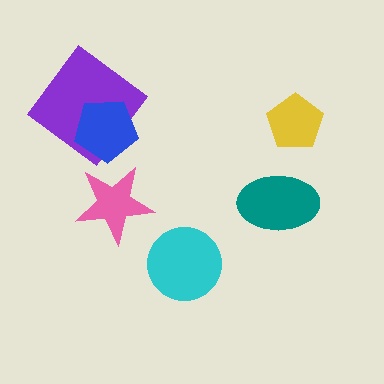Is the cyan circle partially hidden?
No, no other shape covers it.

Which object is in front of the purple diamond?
The blue pentagon is in front of the purple diamond.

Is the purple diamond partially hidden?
Yes, it is partially covered by another shape.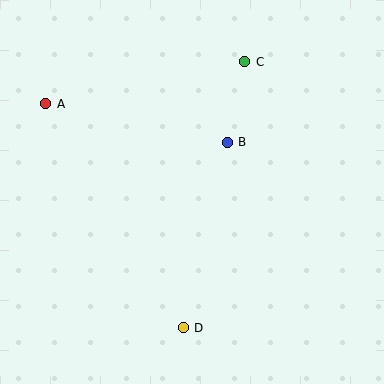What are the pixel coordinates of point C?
Point C is at (245, 62).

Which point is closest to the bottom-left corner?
Point D is closest to the bottom-left corner.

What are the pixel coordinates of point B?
Point B is at (227, 142).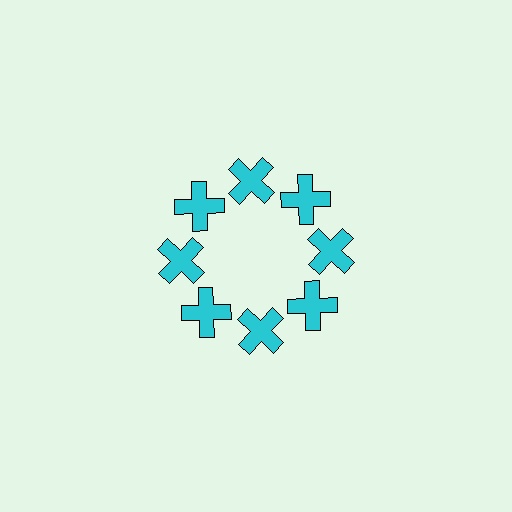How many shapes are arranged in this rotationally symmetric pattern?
There are 8 shapes, arranged in 8 groups of 1.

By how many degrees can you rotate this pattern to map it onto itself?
The pattern maps onto itself every 45 degrees of rotation.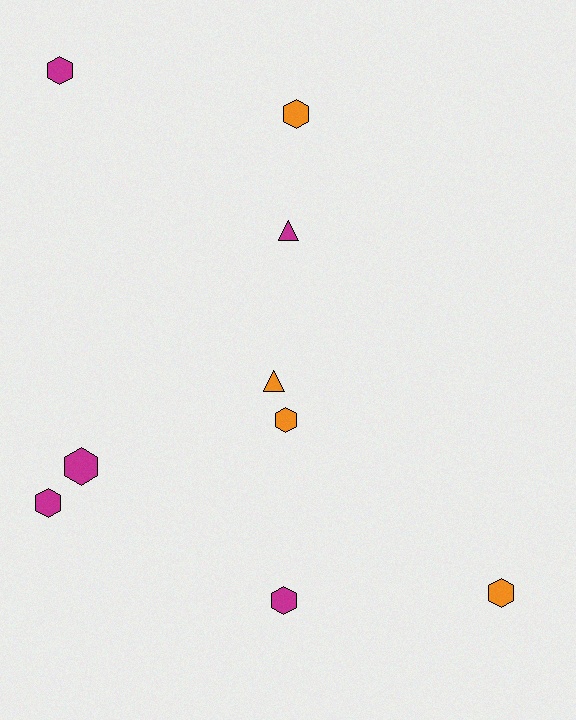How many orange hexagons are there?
There are 3 orange hexagons.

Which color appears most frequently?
Magenta, with 5 objects.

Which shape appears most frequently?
Hexagon, with 7 objects.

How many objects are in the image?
There are 9 objects.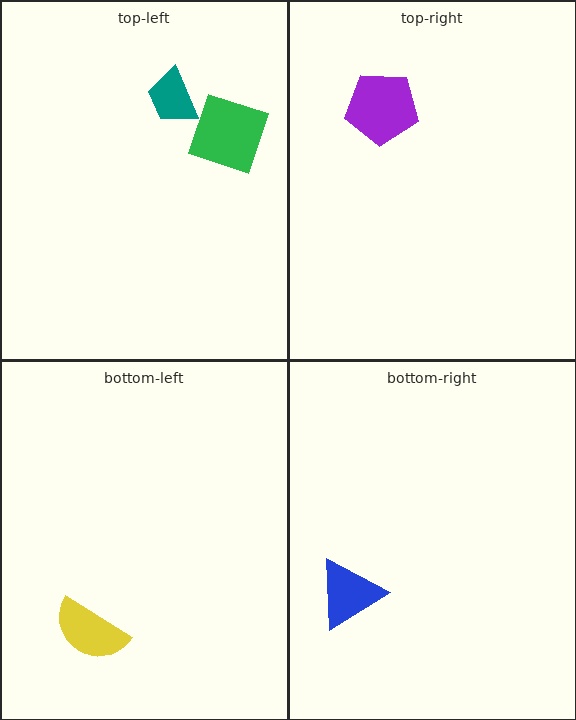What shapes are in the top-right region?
The purple pentagon.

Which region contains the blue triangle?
The bottom-right region.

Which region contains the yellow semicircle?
The bottom-left region.